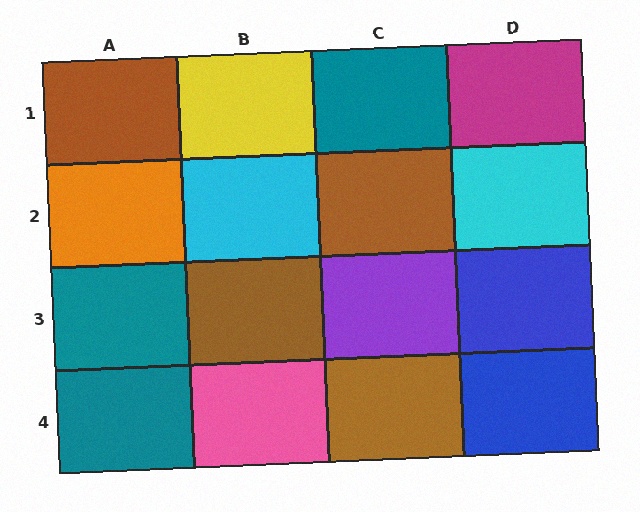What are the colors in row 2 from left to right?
Orange, cyan, brown, cyan.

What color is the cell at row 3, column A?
Teal.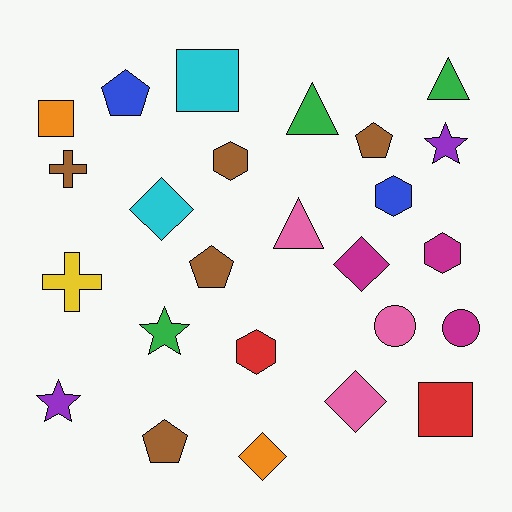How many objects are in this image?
There are 25 objects.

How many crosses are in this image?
There are 2 crosses.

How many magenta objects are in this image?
There are 3 magenta objects.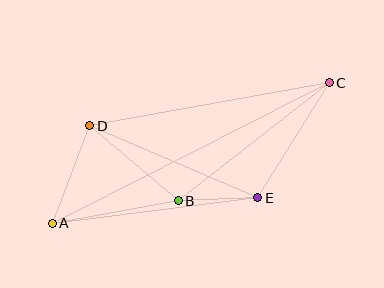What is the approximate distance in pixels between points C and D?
The distance between C and D is approximately 243 pixels.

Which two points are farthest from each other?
Points A and C are farthest from each other.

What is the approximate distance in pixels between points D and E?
The distance between D and E is approximately 183 pixels.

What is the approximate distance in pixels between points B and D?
The distance between B and D is approximately 116 pixels.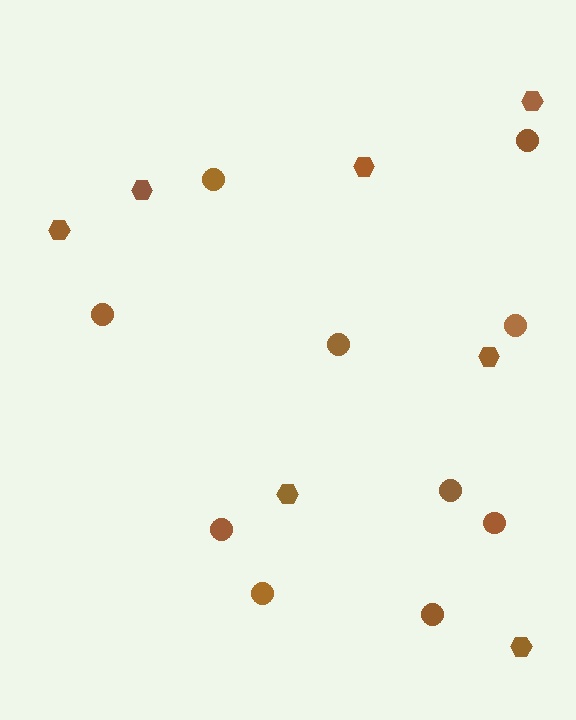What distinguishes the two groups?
There are 2 groups: one group of circles (10) and one group of hexagons (7).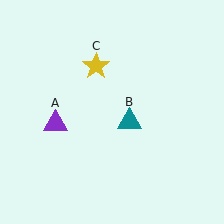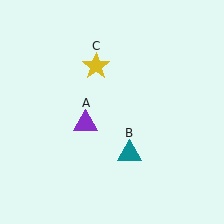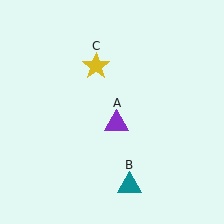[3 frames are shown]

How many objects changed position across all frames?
2 objects changed position: purple triangle (object A), teal triangle (object B).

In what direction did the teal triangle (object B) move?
The teal triangle (object B) moved down.